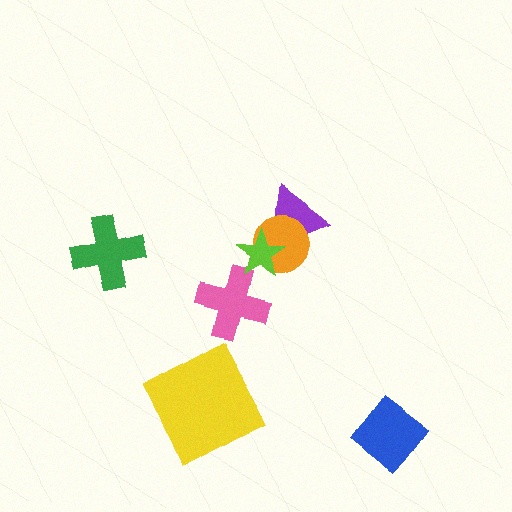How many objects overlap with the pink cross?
1 object overlaps with the pink cross.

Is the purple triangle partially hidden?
Yes, it is partially covered by another shape.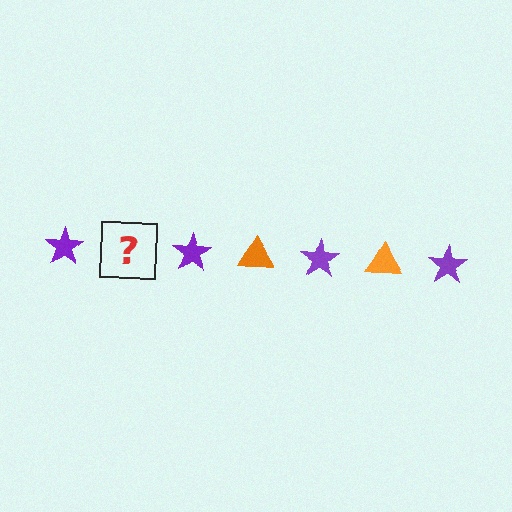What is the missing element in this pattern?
The missing element is an orange triangle.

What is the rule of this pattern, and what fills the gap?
The rule is that the pattern alternates between purple star and orange triangle. The gap should be filled with an orange triangle.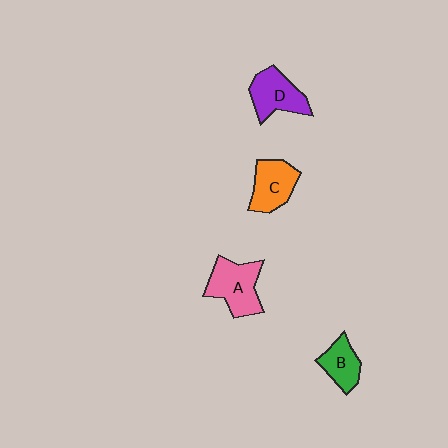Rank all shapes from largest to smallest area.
From largest to smallest: A (pink), D (purple), C (orange), B (green).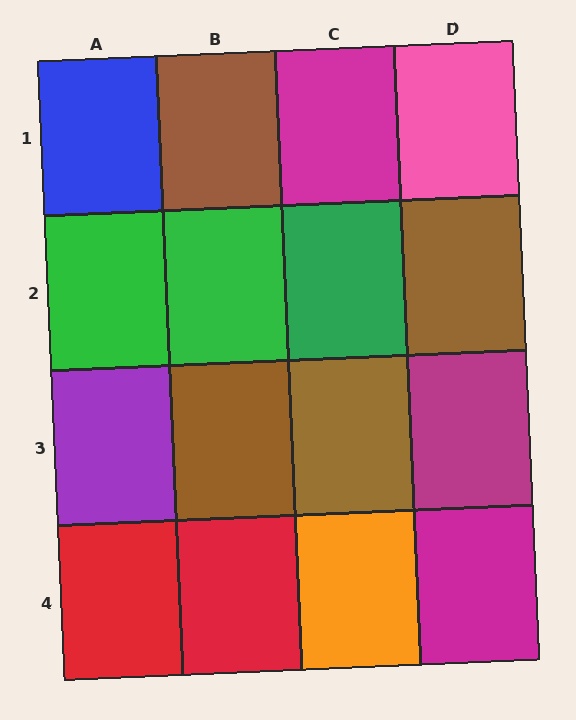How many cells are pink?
1 cell is pink.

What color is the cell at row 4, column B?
Red.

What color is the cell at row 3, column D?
Magenta.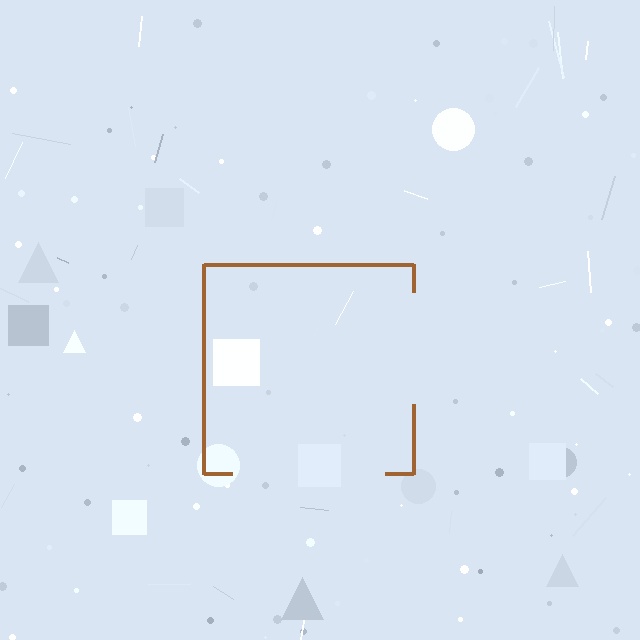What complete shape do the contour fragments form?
The contour fragments form a square.